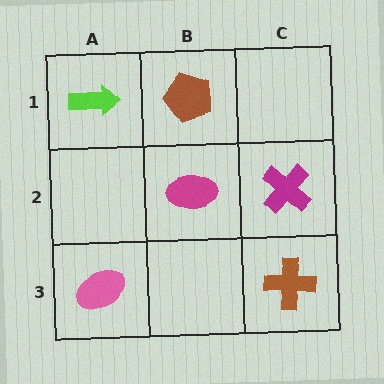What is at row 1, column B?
A brown pentagon.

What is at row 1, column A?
A lime arrow.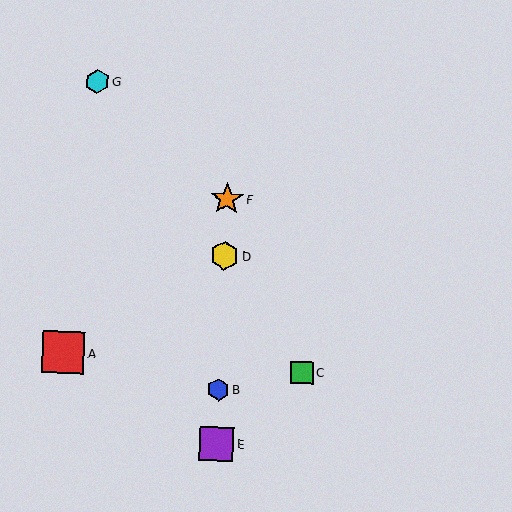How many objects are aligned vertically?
4 objects (B, D, E, F) are aligned vertically.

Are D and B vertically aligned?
Yes, both are at x≈224.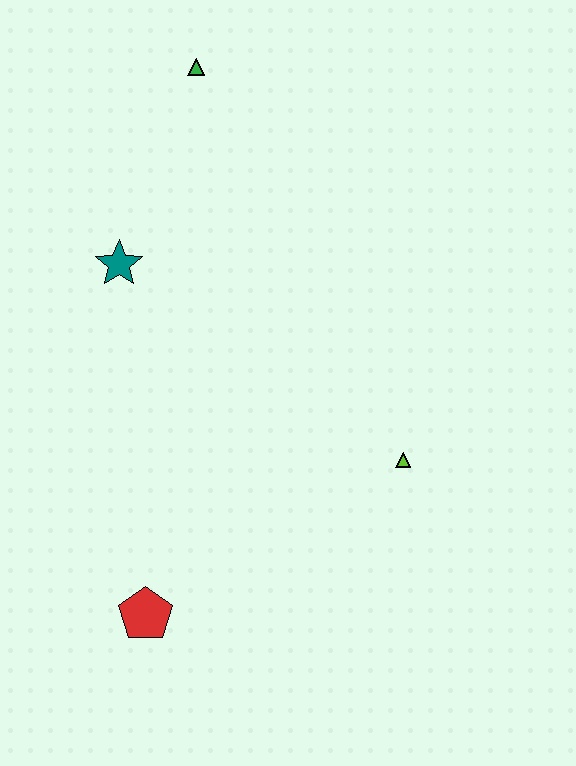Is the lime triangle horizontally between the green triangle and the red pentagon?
No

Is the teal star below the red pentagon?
No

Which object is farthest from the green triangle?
The red pentagon is farthest from the green triangle.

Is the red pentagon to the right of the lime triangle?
No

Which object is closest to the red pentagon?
The lime triangle is closest to the red pentagon.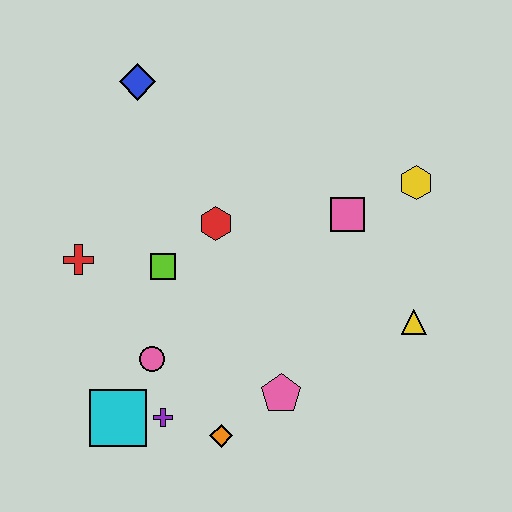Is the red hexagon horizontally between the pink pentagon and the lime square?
Yes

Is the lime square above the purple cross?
Yes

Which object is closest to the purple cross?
The cyan square is closest to the purple cross.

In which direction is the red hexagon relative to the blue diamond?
The red hexagon is below the blue diamond.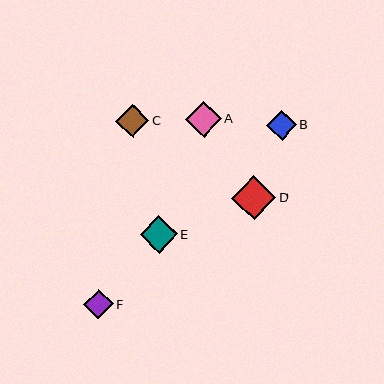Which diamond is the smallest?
Diamond F is the smallest with a size of approximately 29 pixels.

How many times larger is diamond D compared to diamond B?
Diamond D is approximately 1.5 times the size of diamond B.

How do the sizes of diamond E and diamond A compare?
Diamond E and diamond A are approximately the same size.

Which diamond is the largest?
Diamond D is the largest with a size of approximately 44 pixels.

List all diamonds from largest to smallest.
From largest to smallest: D, E, A, C, B, F.